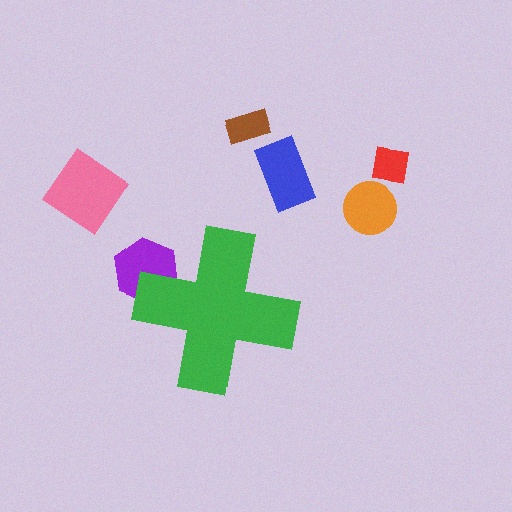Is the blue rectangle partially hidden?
No, the blue rectangle is fully visible.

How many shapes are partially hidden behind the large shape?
1 shape is partially hidden.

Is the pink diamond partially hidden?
No, the pink diamond is fully visible.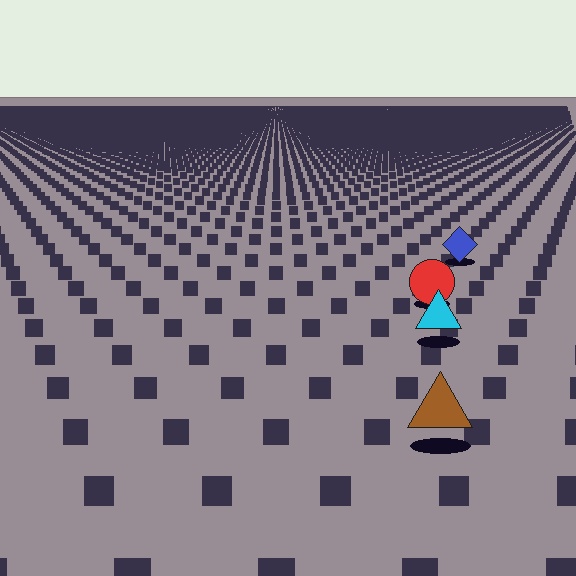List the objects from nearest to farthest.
From nearest to farthest: the brown triangle, the cyan triangle, the red circle, the blue diamond.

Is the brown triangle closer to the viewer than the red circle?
Yes. The brown triangle is closer — you can tell from the texture gradient: the ground texture is coarser near it.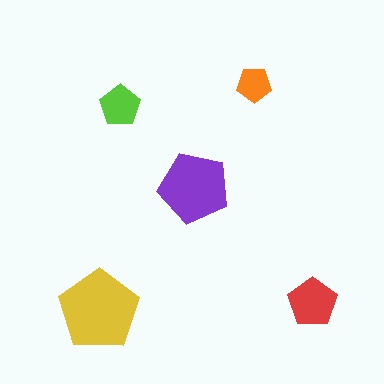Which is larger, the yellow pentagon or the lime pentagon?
The yellow one.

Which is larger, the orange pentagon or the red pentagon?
The red one.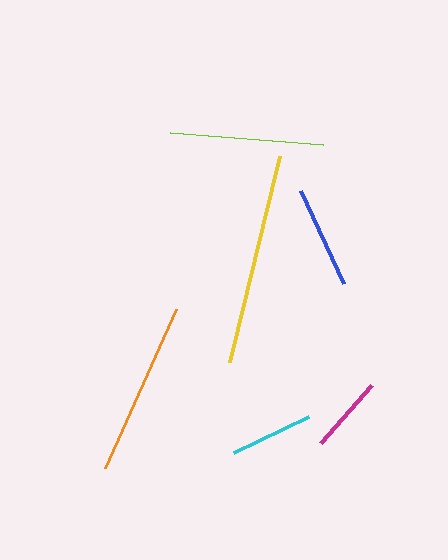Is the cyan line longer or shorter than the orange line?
The orange line is longer than the cyan line.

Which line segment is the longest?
The yellow line is the longest at approximately 212 pixels.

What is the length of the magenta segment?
The magenta segment is approximately 78 pixels long.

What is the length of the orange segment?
The orange segment is approximately 174 pixels long.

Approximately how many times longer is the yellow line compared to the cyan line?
The yellow line is approximately 2.5 times the length of the cyan line.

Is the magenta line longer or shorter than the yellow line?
The yellow line is longer than the magenta line.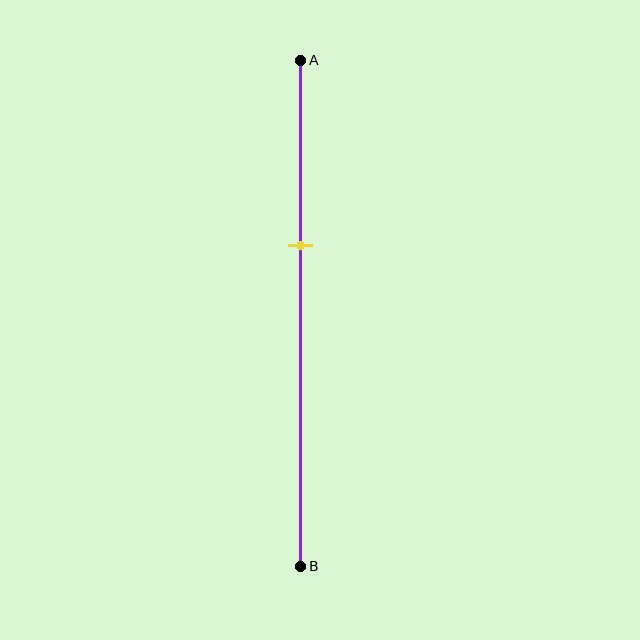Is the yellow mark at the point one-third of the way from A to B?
No, the mark is at about 35% from A, not at the 33% one-third point.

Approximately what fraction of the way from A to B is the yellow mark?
The yellow mark is approximately 35% of the way from A to B.